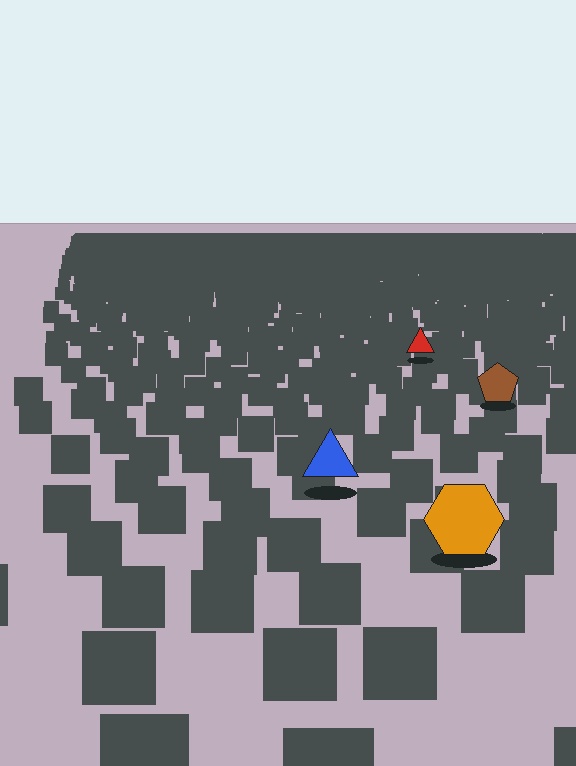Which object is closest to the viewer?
The orange hexagon is closest. The texture marks near it are larger and more spread out.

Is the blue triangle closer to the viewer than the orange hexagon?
No. The orange hexagon is closer — you can tell from the texture gradient: the ground texture is coarser near it.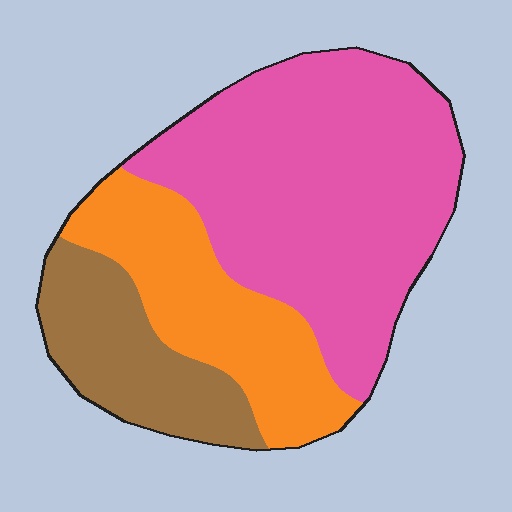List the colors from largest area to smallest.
From largest to smallest: pink, orange, brown.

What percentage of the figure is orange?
Orange takes up about one quarter (1/4) of the figure.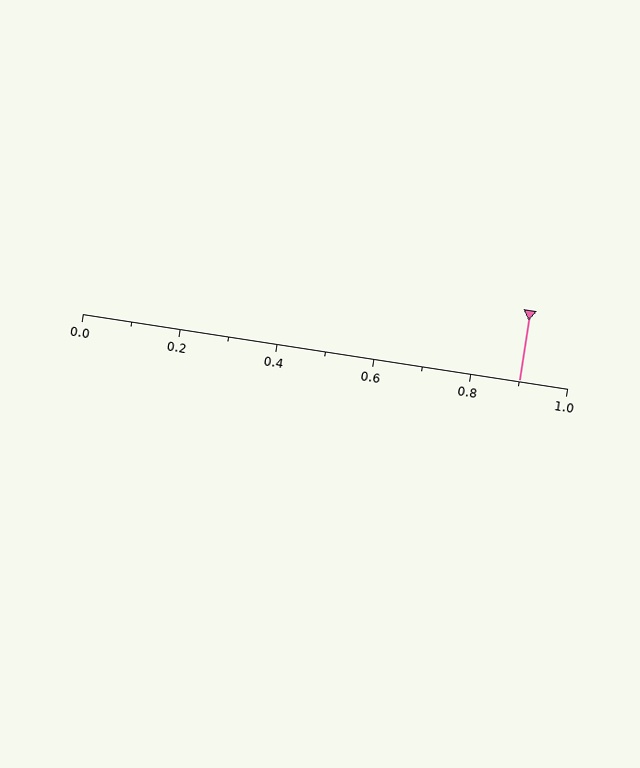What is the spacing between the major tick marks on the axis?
The major ticks are spaced 0.2 apart.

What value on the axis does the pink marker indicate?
The marker indicates approximately 0.9.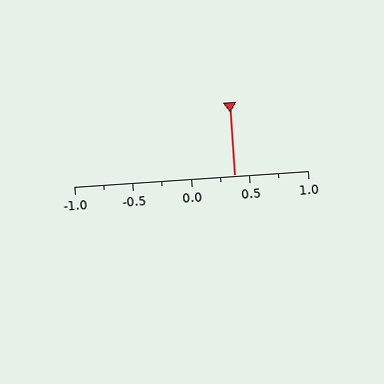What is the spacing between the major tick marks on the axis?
The major ticks are spaced 0.5 apart.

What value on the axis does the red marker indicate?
The marker indicates approximately 0.38.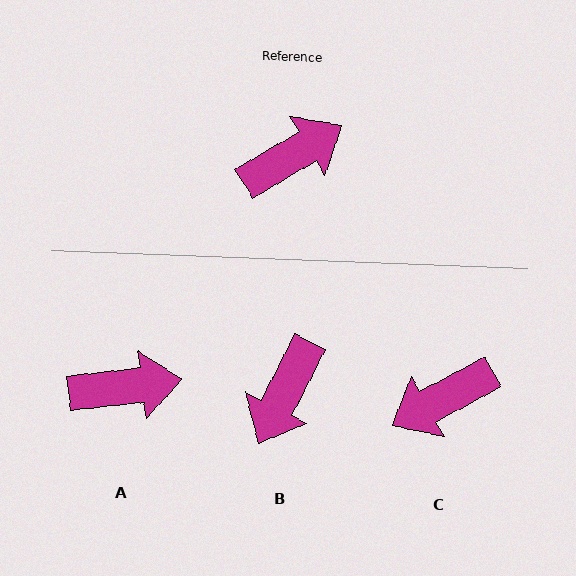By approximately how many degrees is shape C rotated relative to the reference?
Approximately 178 degrees counter-clockwise.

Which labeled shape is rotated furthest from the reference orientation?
C, about 178 degrees away.